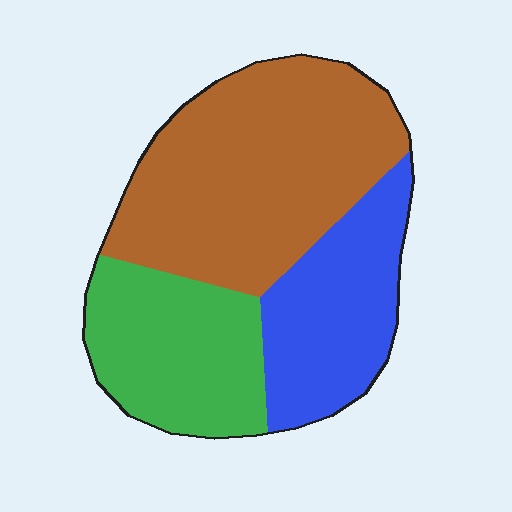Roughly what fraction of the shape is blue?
Blue takes up about one quarter (1/4) of the shape.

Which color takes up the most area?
Brown, at roughly 50%.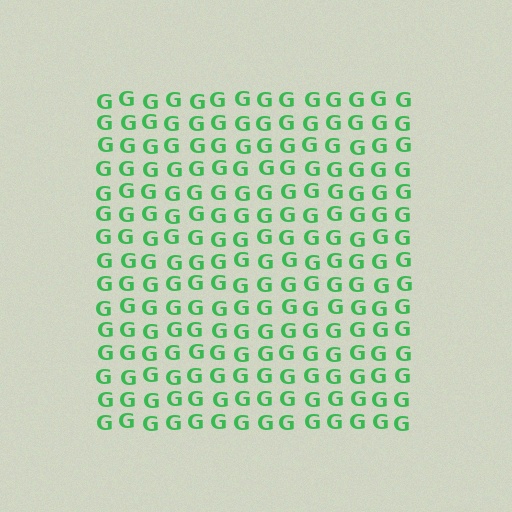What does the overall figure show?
The overall figure shows a square.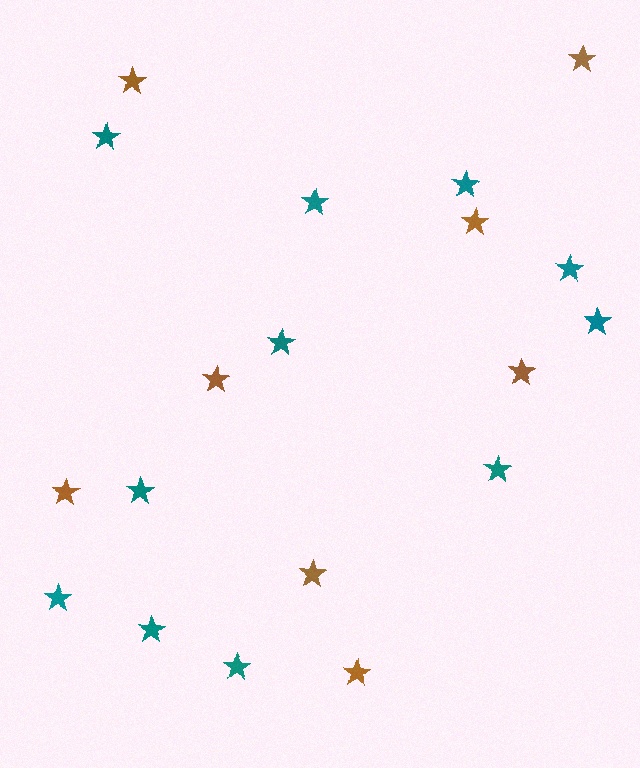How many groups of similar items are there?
There are 2 groups: one group of teal stars (11) and one group of brown stars (8).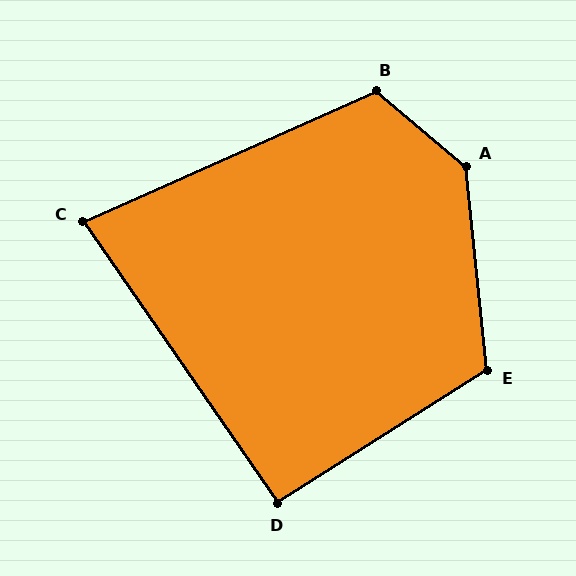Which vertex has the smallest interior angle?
C, at approximately 79 degrees.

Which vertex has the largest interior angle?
A, at approximately 136 degrees.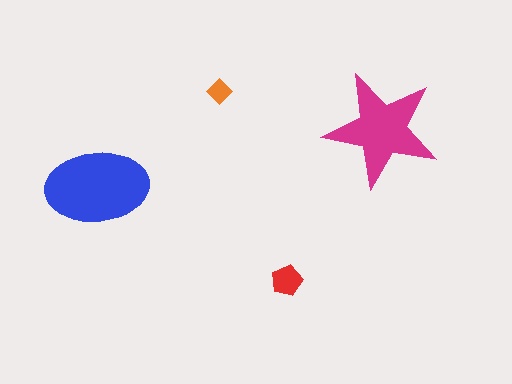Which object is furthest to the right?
The magenta star is rightmost.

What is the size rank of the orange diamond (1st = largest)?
4th.